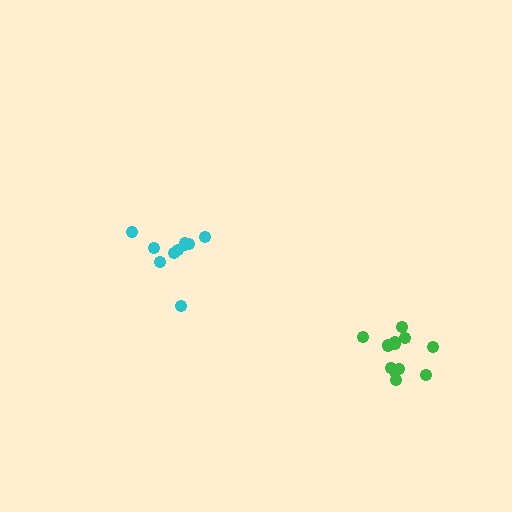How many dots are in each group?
Group 1: 10 dots, Group 2: 13 dots (23 total).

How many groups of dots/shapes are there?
There are 2 groups.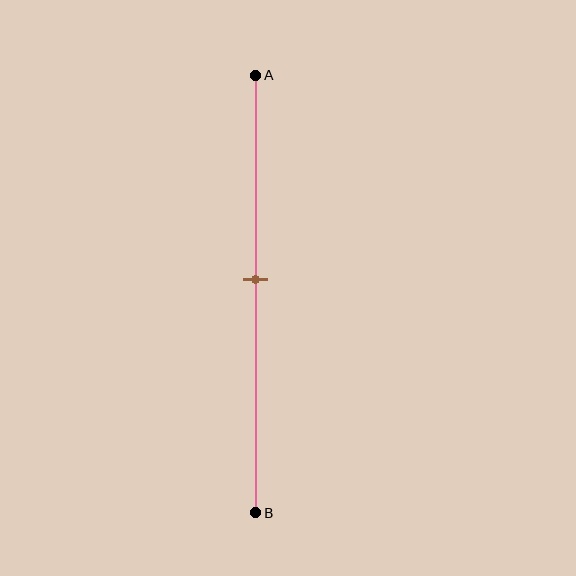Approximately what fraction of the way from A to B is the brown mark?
The brown mark is approximately 45% of the way from A to B.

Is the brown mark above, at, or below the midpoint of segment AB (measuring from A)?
The brown mark is above the midpoint of segment AB.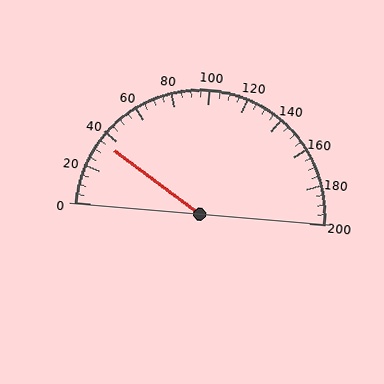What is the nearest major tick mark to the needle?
The nearest major tick mark is 40.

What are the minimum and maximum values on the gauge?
The gauge ranges from 0 to 200.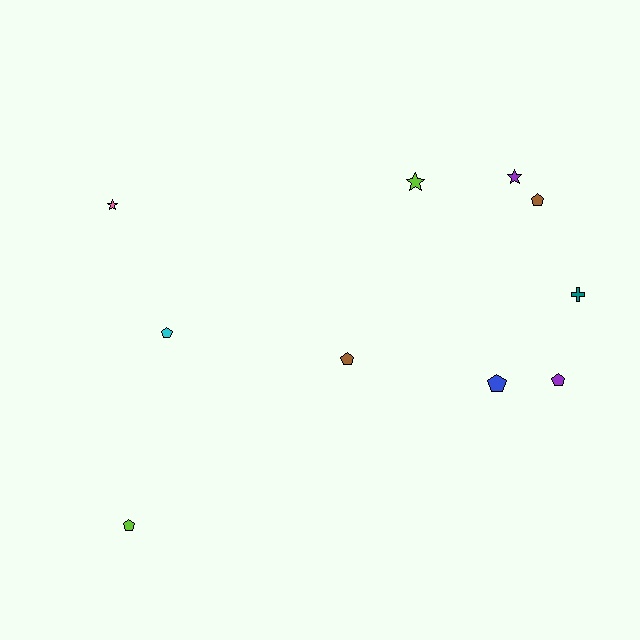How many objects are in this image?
There are 10 objects.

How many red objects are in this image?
There are no red objects.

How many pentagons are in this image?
There are 6 pentagons.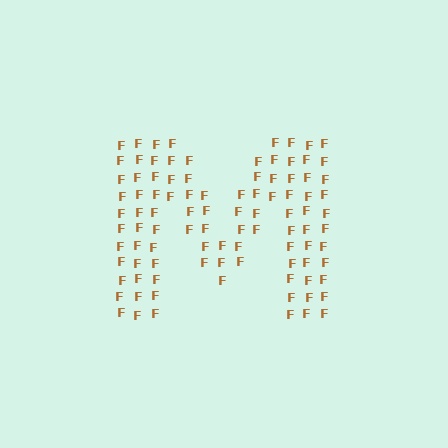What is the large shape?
The large shape is the letter M.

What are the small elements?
The small elements are letter F's.